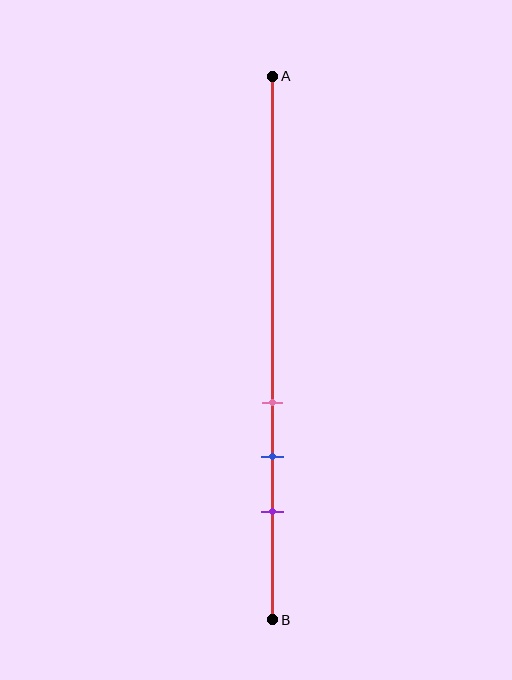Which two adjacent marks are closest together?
The pink and blue marks are the closest adjacent pair.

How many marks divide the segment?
There are 3 marks dividing the segment.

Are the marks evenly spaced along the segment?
Yes, the marks are approximately evenly spaced.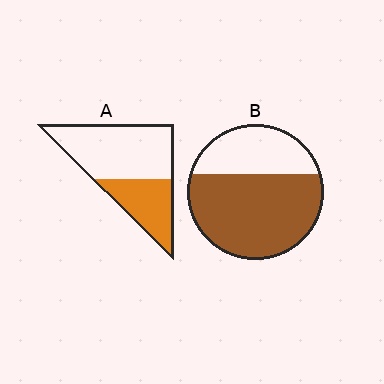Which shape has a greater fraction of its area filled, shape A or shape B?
Shape B.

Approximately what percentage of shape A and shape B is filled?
A is approximately 35% and B is approximately 65%.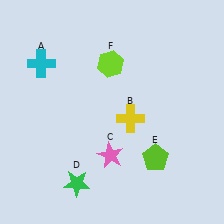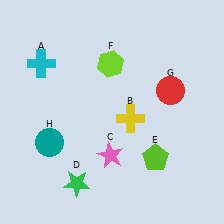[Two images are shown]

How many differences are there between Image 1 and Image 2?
There are 2 differences between the two images.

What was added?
A red circle (G), a teal circle (H) were added in Image 2.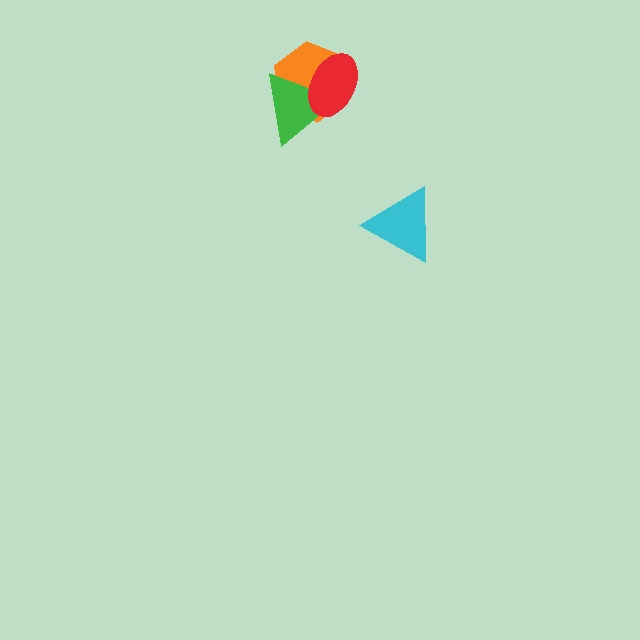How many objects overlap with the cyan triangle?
0 objects overlap with the cyan triangle.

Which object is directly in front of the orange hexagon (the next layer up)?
The green triangle is directly in front of the orange hexagon.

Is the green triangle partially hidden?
Yes, it is partially covered by another shape.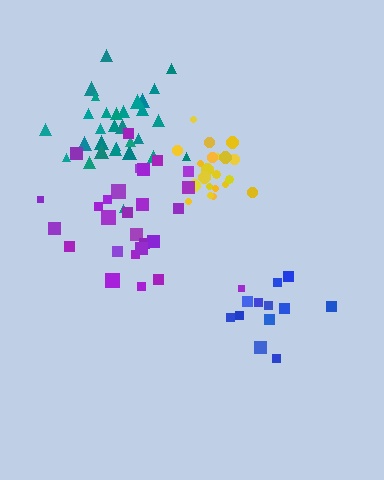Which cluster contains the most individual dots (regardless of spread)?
Teal (31).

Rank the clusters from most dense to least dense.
yellow, teal, blue, purple.